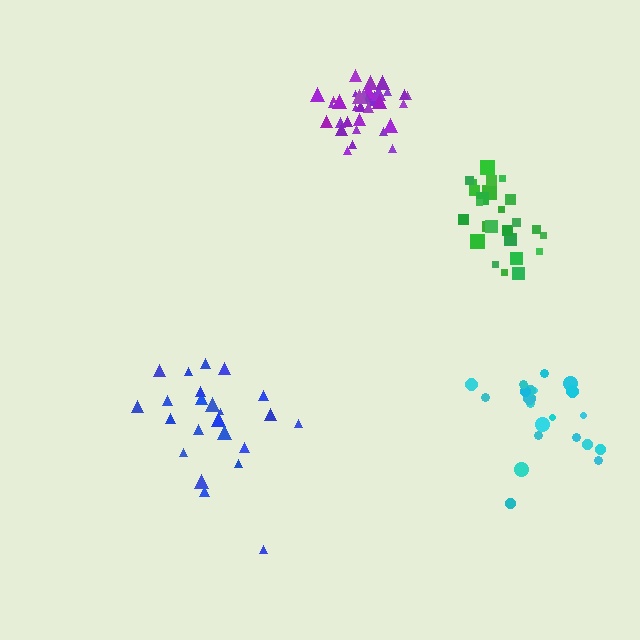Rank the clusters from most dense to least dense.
purple, green, blue, cyan.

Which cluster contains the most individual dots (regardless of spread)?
Purple (35).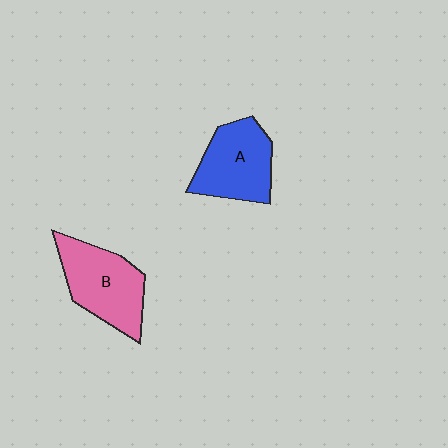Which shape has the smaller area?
Shape A (blue).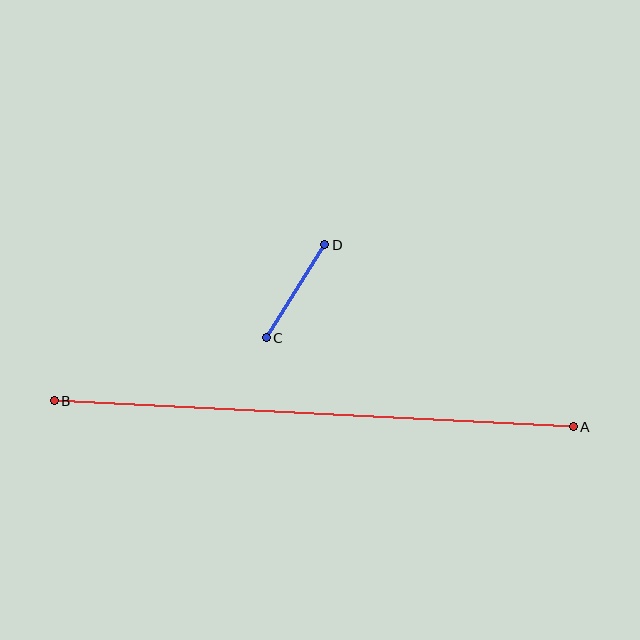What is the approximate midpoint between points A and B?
The midpoint is at approximately (314, 414) pixels.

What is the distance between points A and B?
The distance is approximately 520 pixels.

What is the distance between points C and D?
The distance is approximately 110 pixels.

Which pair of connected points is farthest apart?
Points A and B are farthest apart.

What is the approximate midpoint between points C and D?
The midpoint is at approximately (296, 291) pixels.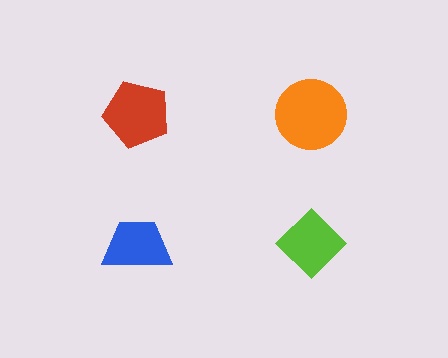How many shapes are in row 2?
2 shapes.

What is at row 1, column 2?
An orange circle.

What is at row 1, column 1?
A red pentagon.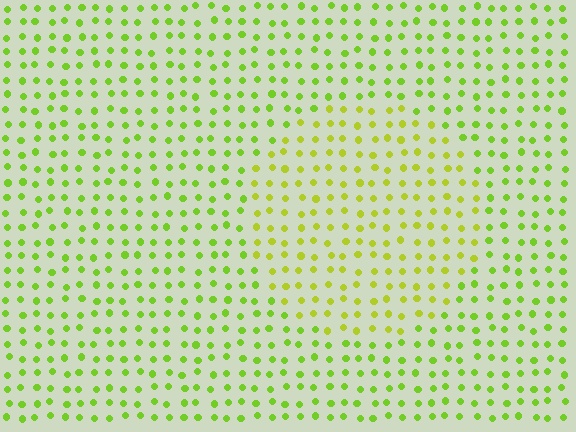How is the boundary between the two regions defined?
The boundary is defined purely by a slight shift in hue (about 22 degrees). Spacing, size, and orientation are identical on both sides.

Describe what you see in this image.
The image is filled with small lime elements in a uniform arrangement. A circle-shaped region is visible where the elements are tinted to a slightly different hue, forming a subtle color boundary.